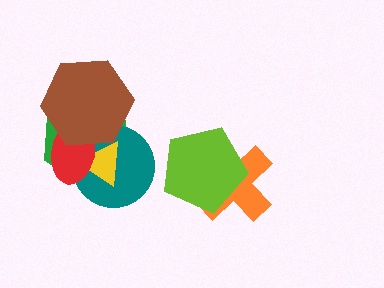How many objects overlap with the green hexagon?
4 objects overlap with the green hexagon.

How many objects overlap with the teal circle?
4 objects overlap with the teal circle.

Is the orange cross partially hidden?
Yes, it is partially covered by another shape.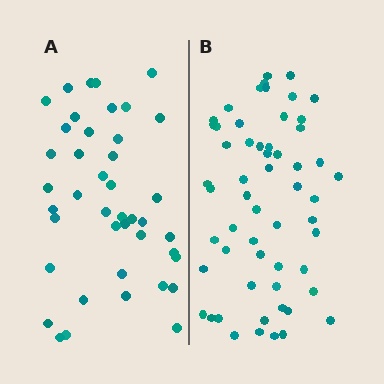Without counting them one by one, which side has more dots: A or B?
Region B (the right region) has more dots.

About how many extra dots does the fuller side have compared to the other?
Region B has approximately 15 more dots than region A.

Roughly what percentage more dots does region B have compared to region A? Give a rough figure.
About 35% more.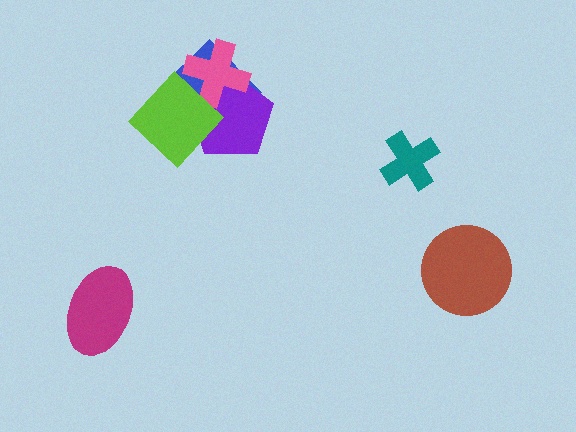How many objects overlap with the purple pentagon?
3 objects overlap with the purple pentagon.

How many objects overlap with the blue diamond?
3 objects overlap with the blue diamond.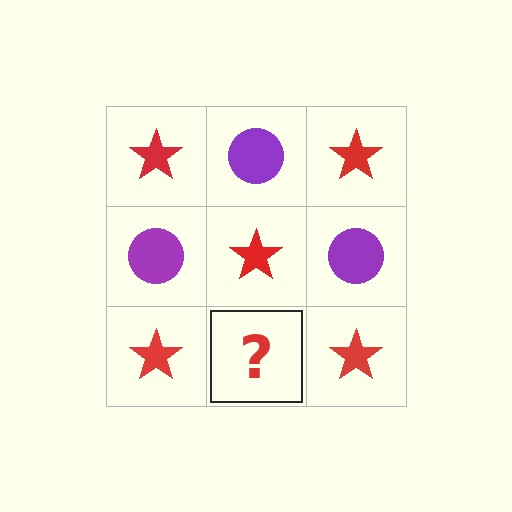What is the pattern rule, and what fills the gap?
The rule is that it alternates red star and purple circle in a checkerboard pattern. The gap should be filled with a purple circle.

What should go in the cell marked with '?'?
The missing cell should contain a purple circle.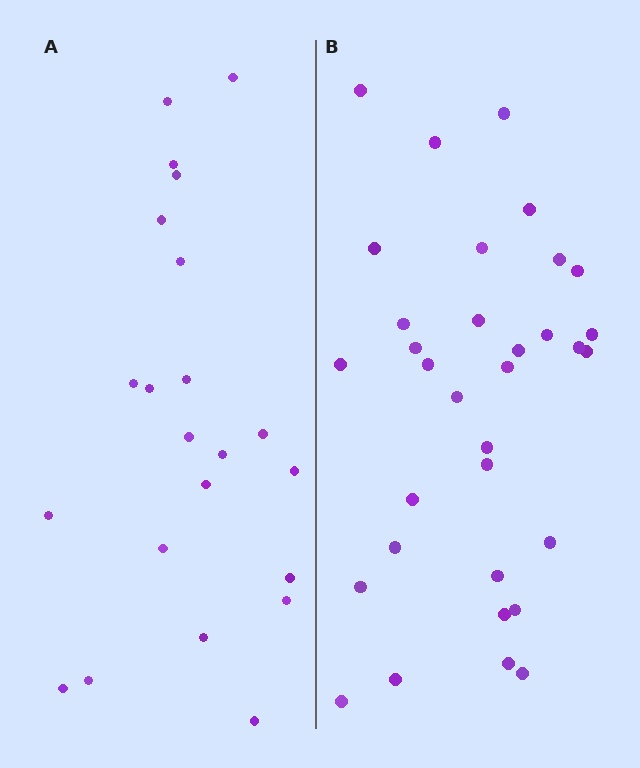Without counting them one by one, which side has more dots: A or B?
Region B (the right region) has more dots.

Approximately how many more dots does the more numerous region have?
Region B has roughly 12 or so more dots than region A.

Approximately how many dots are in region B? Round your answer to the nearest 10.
About 30 dots. (The exact count is 33, which rounds to 30.)